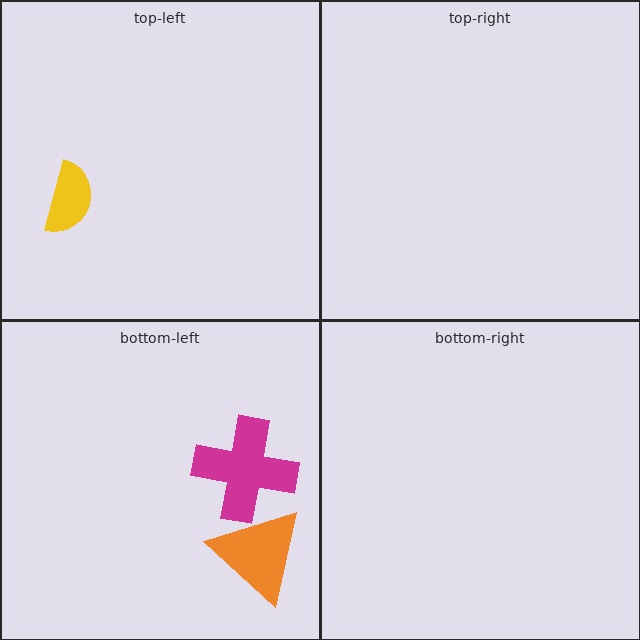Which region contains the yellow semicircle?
The top-left region.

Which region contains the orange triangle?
The bottom-left region.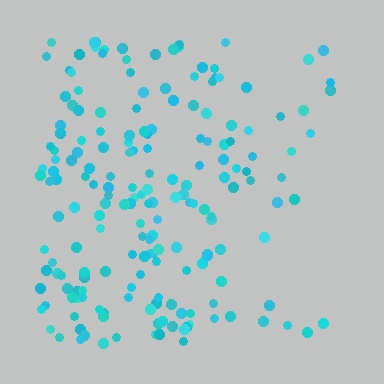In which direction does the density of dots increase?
From right to left, with the left side densest.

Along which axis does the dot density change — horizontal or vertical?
Horizontal.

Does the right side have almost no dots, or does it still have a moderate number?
Still a moderate number, just noticeably fewer than the left.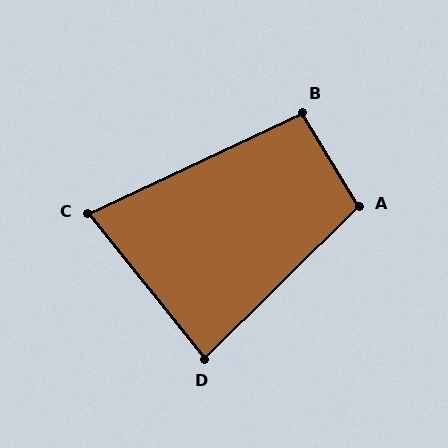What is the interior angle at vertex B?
Approximately 96 degrees (obtuse).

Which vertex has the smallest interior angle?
C, at approximately 77 degrees.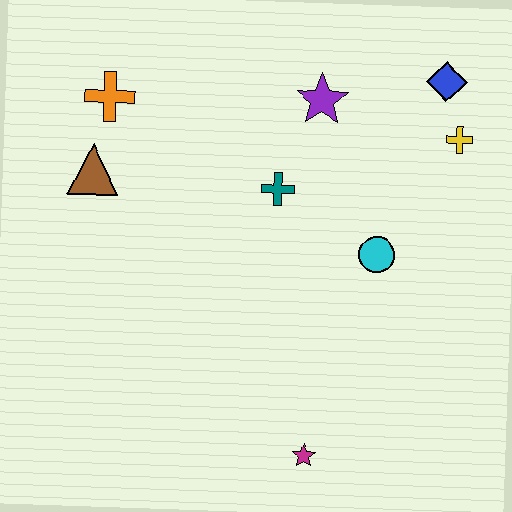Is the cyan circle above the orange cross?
No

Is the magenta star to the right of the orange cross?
Yes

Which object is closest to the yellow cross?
The blue diamond is closest to the yellow cross.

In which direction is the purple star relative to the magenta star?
The purple star is above the magenta star.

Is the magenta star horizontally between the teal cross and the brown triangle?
No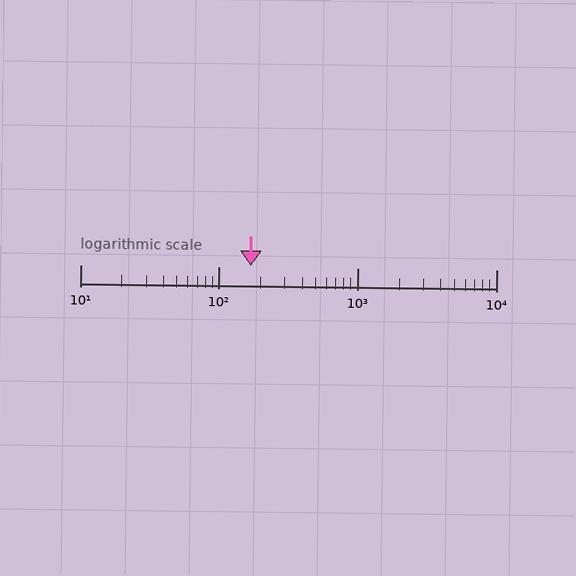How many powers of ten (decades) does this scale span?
The scale spans 3 decades, from 10 to 10000.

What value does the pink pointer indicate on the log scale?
The pointer indicates approximately 170.